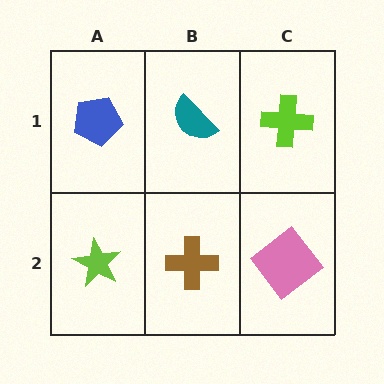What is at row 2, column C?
A pink diamond.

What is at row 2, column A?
A lime star.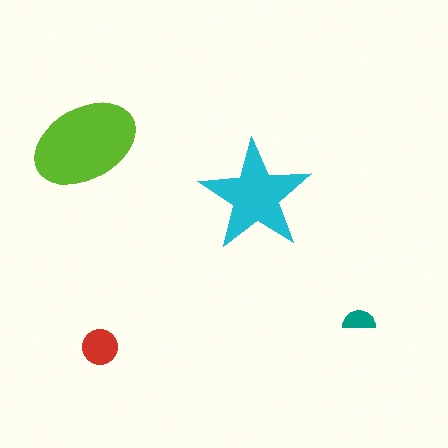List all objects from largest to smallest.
The lime ellipse, the cyan star, the red circle, the teal semicircle.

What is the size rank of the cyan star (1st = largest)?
2nd.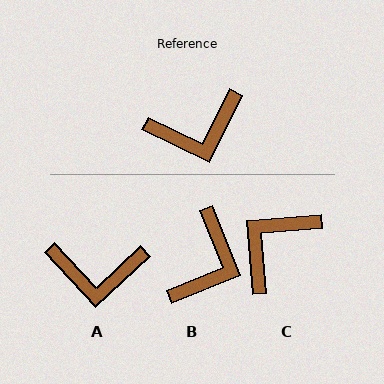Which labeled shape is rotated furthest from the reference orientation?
C, about 149 degrees away.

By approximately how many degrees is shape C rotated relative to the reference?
Approximately 149 degrees clockwise.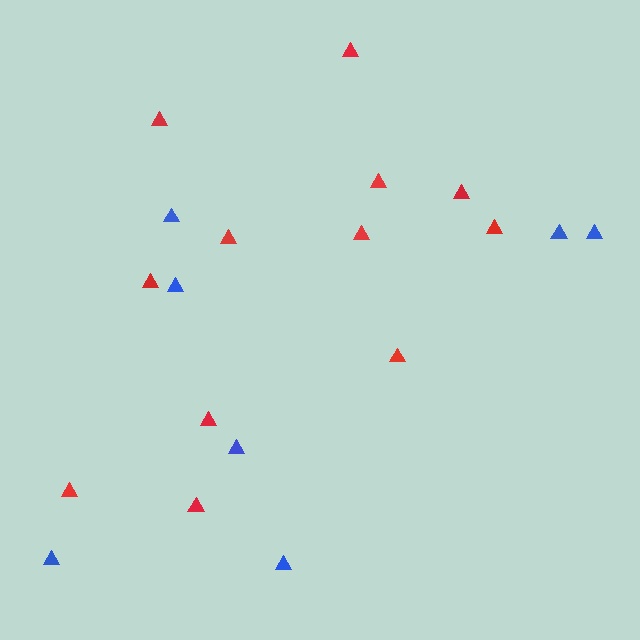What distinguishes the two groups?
There are 2 groups: one group of blue triangles (7) and one group of red triangles (12).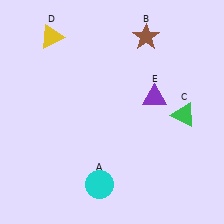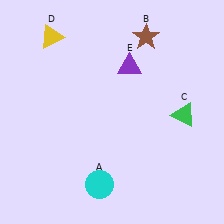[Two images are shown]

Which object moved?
The purple triangle (E) moved up.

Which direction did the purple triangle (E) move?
The purple triangle (E) moved up.